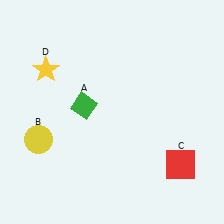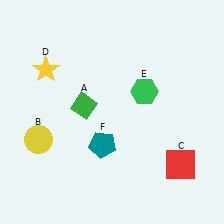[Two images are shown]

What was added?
A green hexagon (E), a teal pentagon (F) were added in Image 2.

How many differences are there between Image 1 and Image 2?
There are 2 differences between the two images.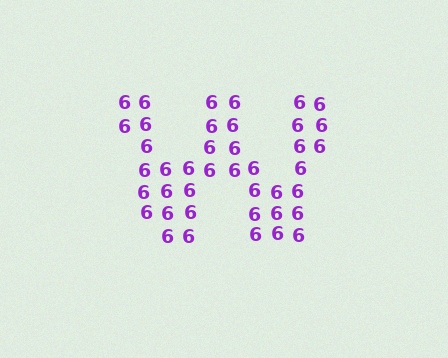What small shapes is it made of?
It is made of small digit 6's.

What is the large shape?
The large shape is the letter W.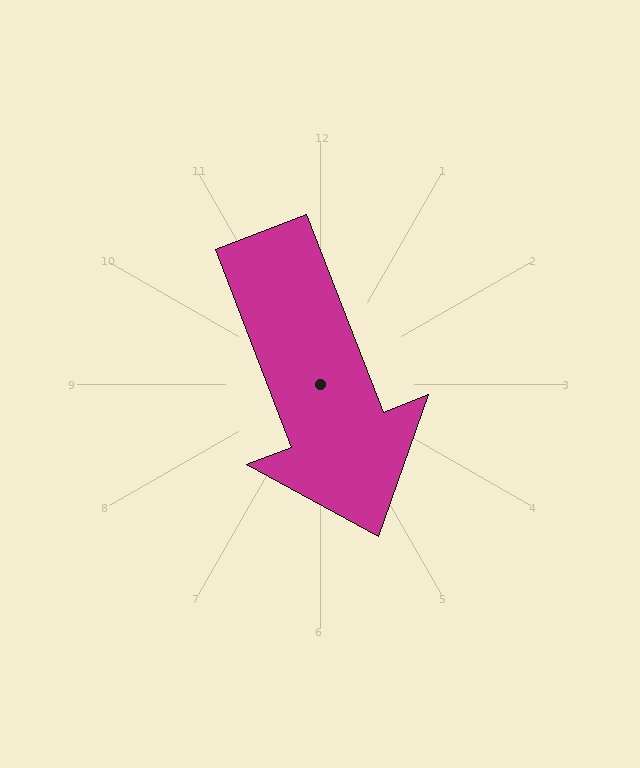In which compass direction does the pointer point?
South.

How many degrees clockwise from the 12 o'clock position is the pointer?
Approximately 159 degrees.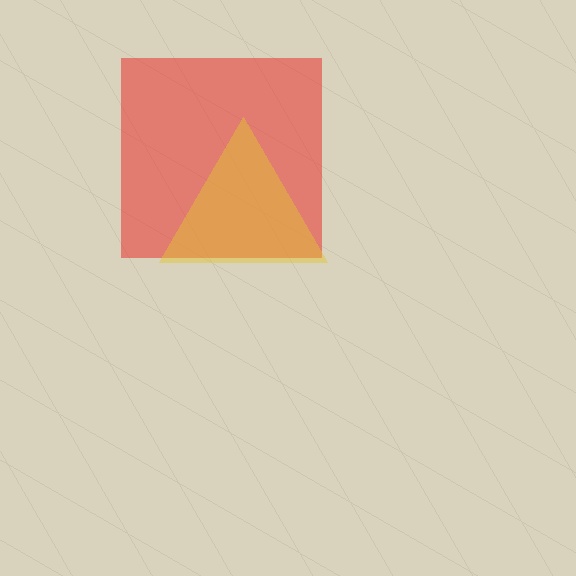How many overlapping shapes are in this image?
There are 2 overlapping shapes in the image.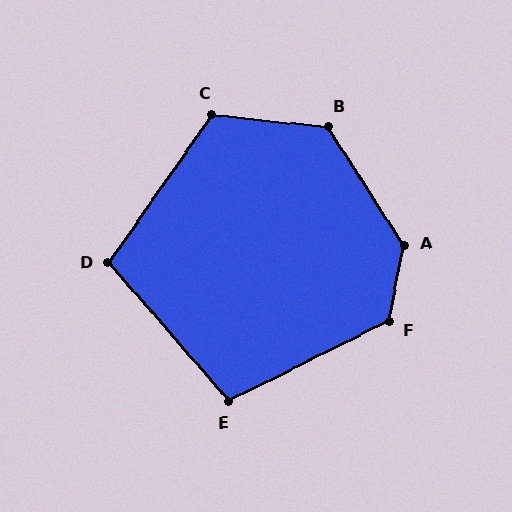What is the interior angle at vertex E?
Approximately 104 degrees (obtuse).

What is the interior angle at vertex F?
Approximately 128 degrees (obtuse).